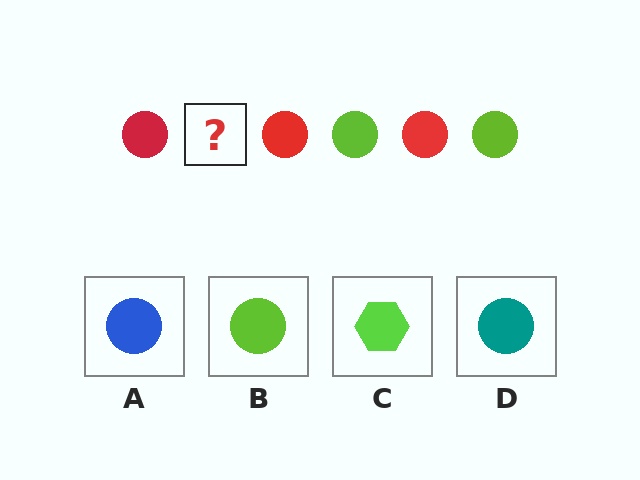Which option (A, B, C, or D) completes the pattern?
B.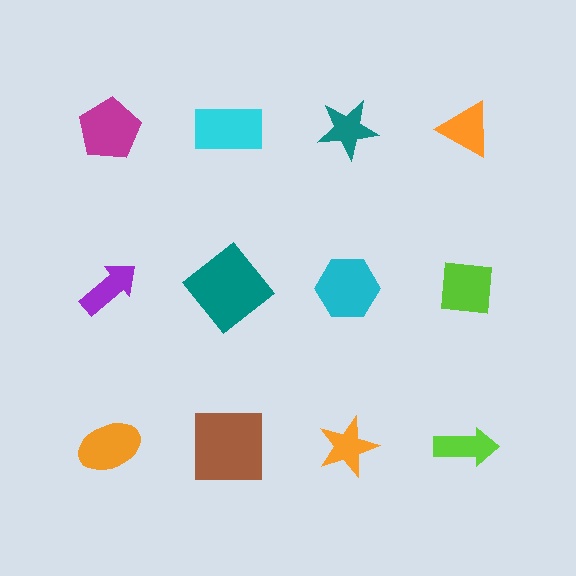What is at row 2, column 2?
A teal diamond.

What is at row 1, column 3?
A teal star.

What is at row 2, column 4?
A lime square.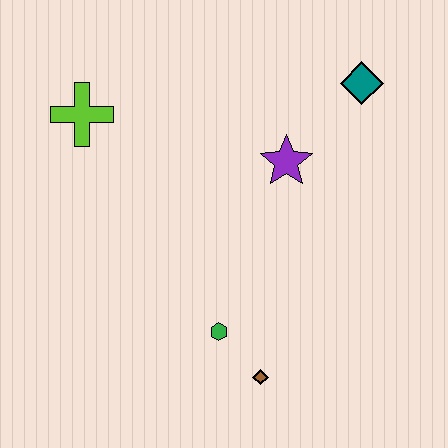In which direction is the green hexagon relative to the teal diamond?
The green hexagon is below the teal diamond.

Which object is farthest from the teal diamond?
The brown diamond is farthest from the teal diamond.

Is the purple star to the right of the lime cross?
Yes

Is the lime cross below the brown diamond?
No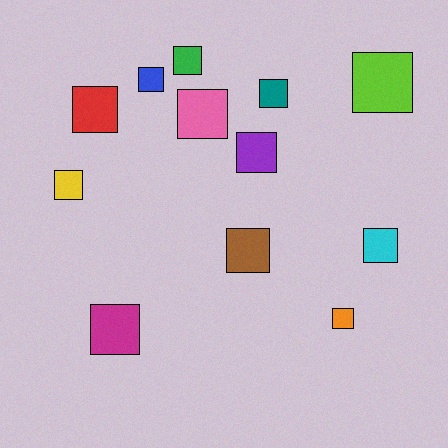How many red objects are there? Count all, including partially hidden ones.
There is 1 red object.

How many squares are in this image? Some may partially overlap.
There are 12 squares.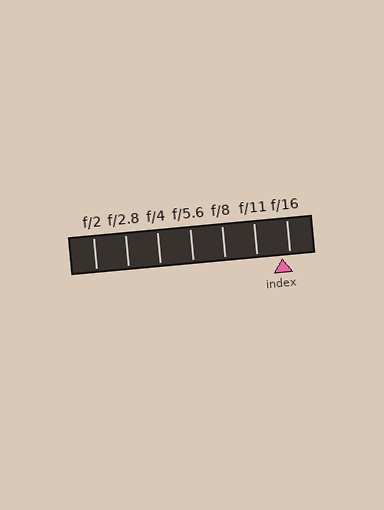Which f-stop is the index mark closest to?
The index mark is closest to f/16.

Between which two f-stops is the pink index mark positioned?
The index mark is between f/11 and f/16.